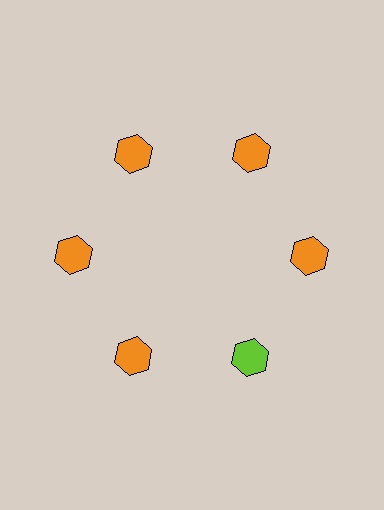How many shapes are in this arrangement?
There are 6 shapes arranged in a ring pattern.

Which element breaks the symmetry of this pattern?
The lime hexagon at roughly the 5 o'clock position breaks the symmetry. All other shapes are orange hexagons.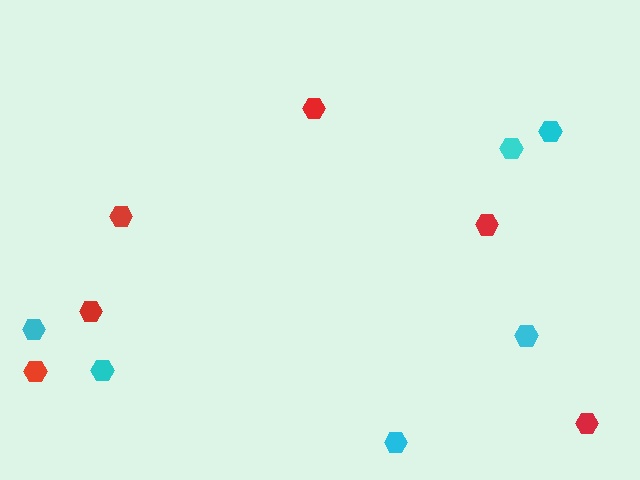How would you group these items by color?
There are 2 groups: one group of cyan hexagons (6) and one group of red hexagons (6).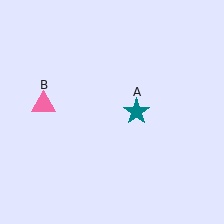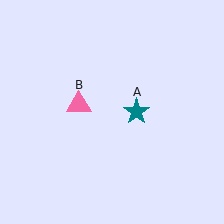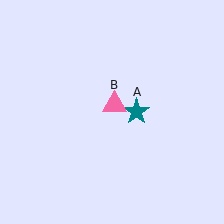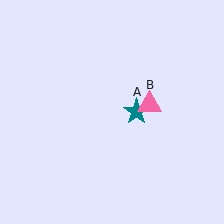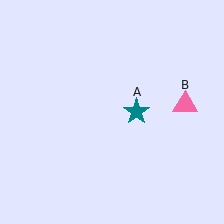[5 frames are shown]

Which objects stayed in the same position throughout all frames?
Teal star (object A) remained stationary.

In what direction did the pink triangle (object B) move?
The pink triangle (object B) moved right.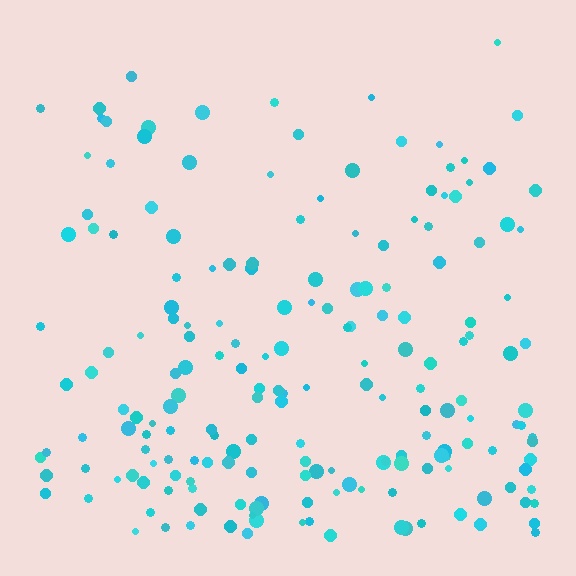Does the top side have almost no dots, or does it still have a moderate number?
Still a moderate number, just noticeably fewer than the bottom.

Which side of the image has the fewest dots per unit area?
The top.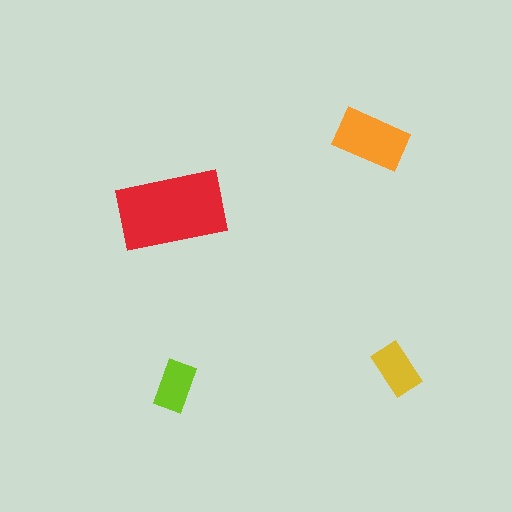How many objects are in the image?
There are 4 objects in the image.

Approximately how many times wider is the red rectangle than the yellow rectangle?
About 2 times wider.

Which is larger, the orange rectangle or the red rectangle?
The red one.